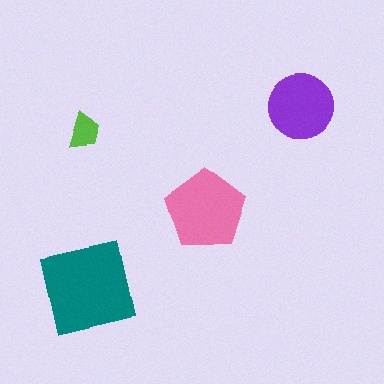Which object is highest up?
The purple circle is topmost.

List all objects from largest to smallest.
The teal square, the pink pentagon, the purple circle, the lime trapezoid.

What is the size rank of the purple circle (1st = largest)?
3rd.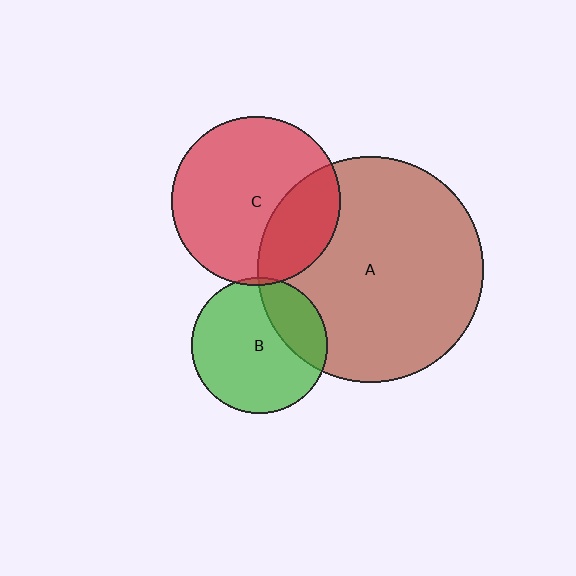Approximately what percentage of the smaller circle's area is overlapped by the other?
Approximately 5%.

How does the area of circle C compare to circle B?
Approximately 1.5 times.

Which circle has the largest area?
Circle A (brown).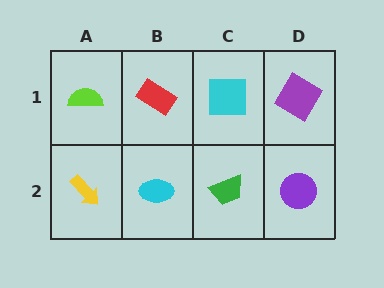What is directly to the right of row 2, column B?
A green trapezoid.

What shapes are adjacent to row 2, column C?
A cyan square (row 1, column C), a cyan ellipse (row 2, column B), a purple circle (row 2, column D).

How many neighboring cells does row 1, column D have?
2.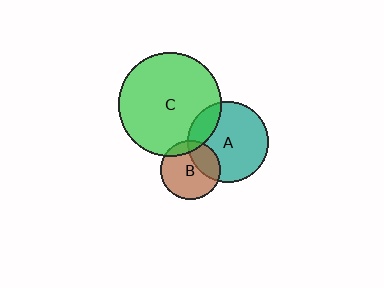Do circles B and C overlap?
Yes.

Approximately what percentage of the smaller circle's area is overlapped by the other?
Approximately 15%.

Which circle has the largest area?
Circle C (green).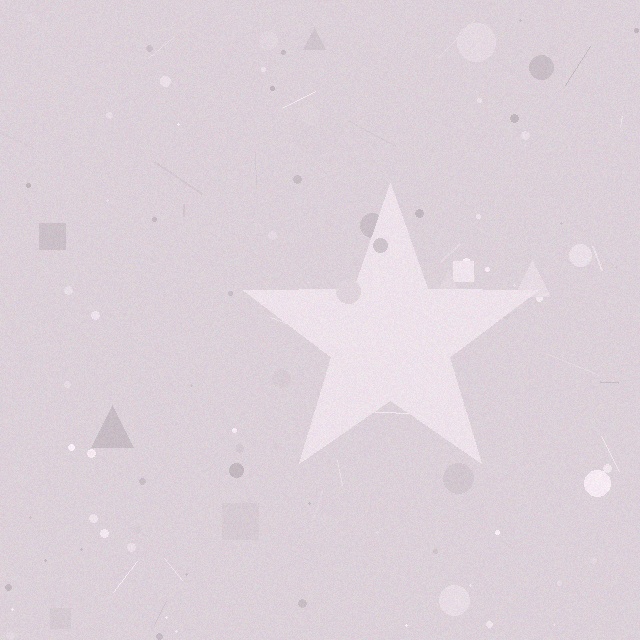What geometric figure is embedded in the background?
A star is embedded in the background.